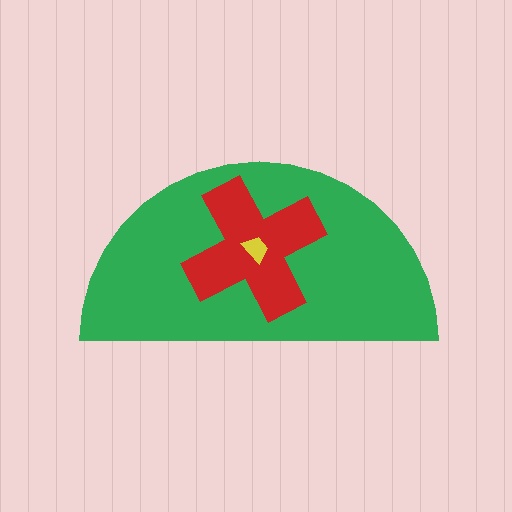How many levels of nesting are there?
3.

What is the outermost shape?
The green semicircle.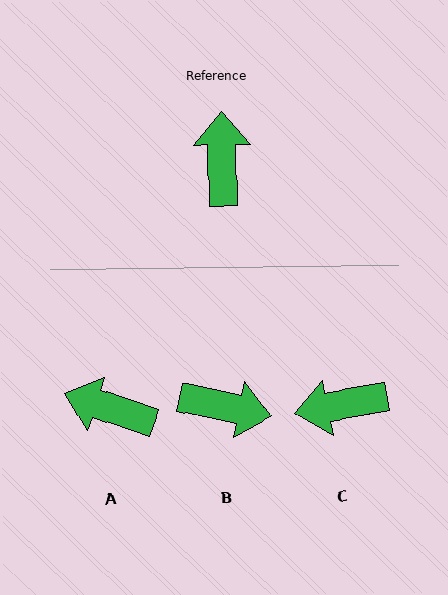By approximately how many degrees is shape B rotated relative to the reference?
Approximately 103 degrees clockwise.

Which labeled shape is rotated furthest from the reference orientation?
B, about 103 degrees away.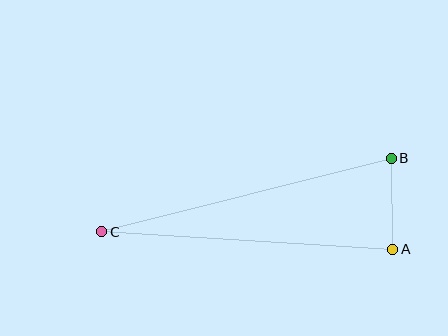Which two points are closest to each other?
Points A and B are closest to each other.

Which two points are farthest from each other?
Points B and C are farthest from each other.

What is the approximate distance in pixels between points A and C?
The distance between A and C is approximately 292 pixels.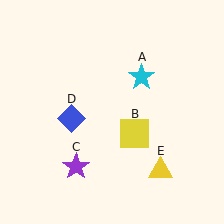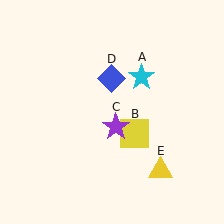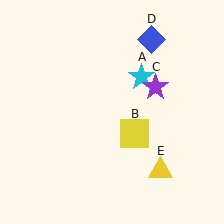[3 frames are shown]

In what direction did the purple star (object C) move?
The purple star (object C) moved up and to the right.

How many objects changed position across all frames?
2 objects changed position: purple star (object C), blue diamond (object D).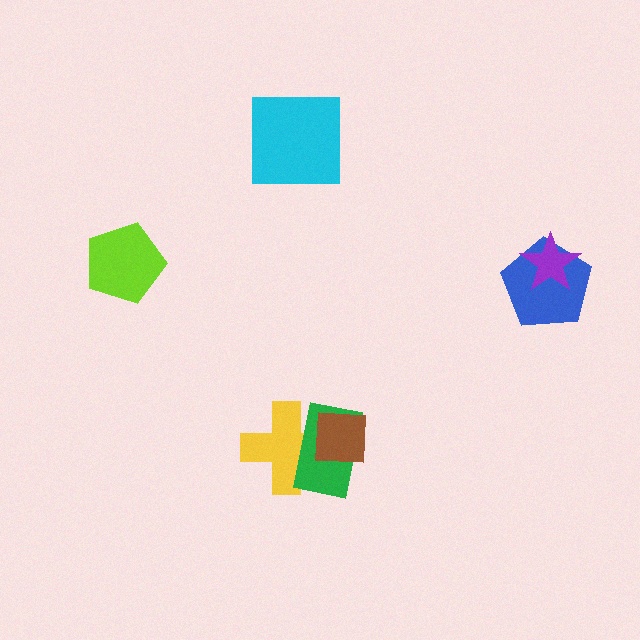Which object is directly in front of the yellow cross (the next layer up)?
The green rectangle is directly in front of the yellow cross.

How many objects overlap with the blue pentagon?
1 object overlaps with the blue pentagon.